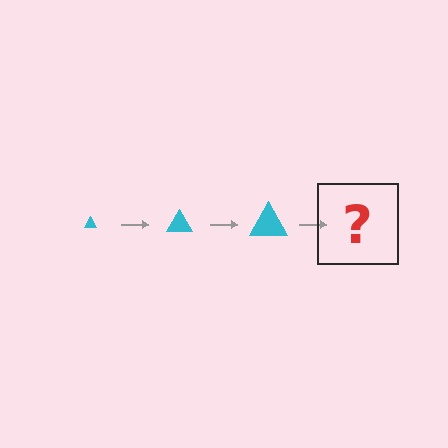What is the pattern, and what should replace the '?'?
The pattern is that the triangle gets progressively larger each step. The '?' should be a cyan triangle, larger than the previous one.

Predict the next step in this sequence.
The next step is a cyan triangle, larger than the previous one.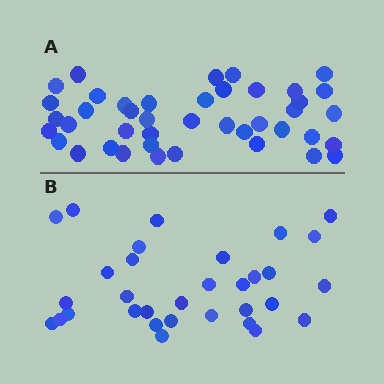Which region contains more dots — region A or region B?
Region A (the top region) has more dots.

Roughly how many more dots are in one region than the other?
Region A has roughly 10 or so more dots than region B.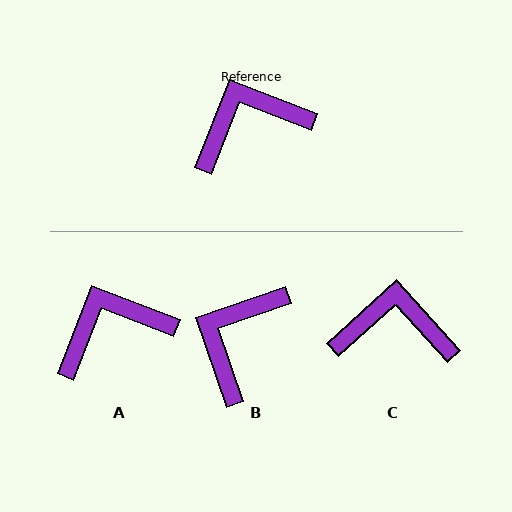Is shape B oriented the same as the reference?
No, it is off by about 40 degrees.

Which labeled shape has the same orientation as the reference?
A.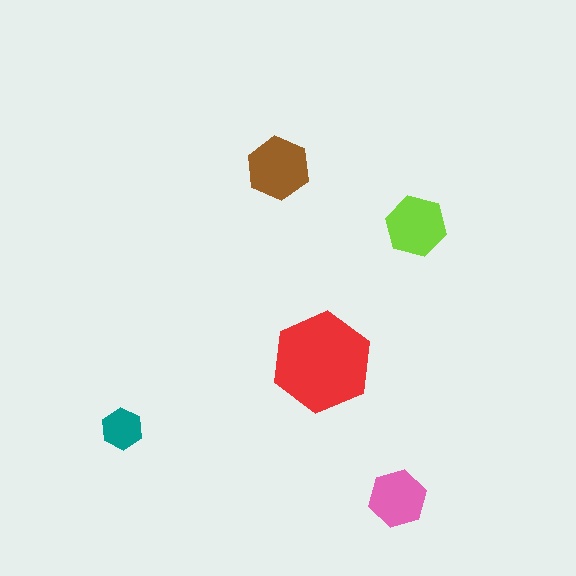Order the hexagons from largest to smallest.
the red one, the brown one, the lime one, the pink one, the teal one.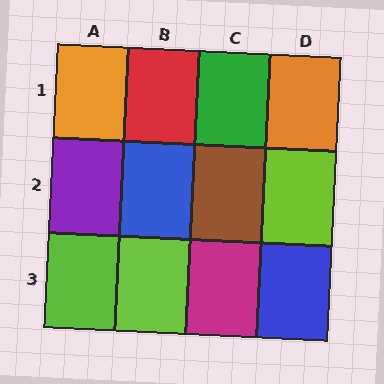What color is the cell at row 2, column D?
Lime.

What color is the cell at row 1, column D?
Orange.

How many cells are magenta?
1 cell is magenta.